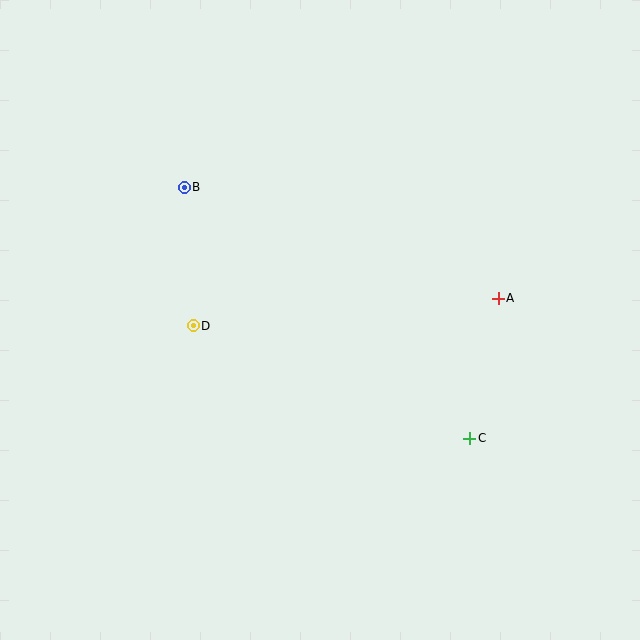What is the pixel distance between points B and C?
The distance between B and C is 380 pixels.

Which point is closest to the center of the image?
Point D at (193, 326) is closest to the center.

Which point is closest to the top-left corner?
Point B is closest to the top-left corner.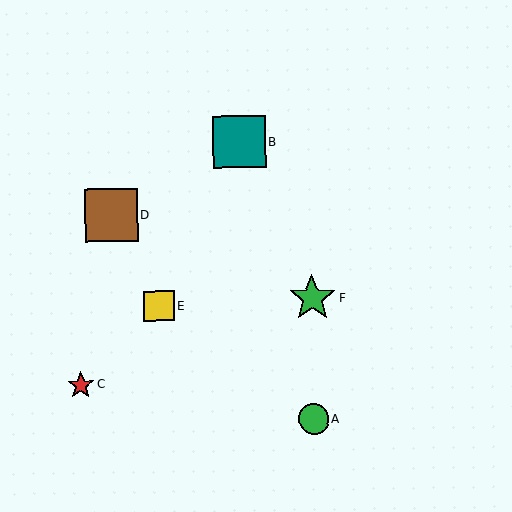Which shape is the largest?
The brown square (labeled D) is the largest.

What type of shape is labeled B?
Shape B is a teal square.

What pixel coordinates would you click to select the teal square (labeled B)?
Click at (239, 142) to select the teal square B.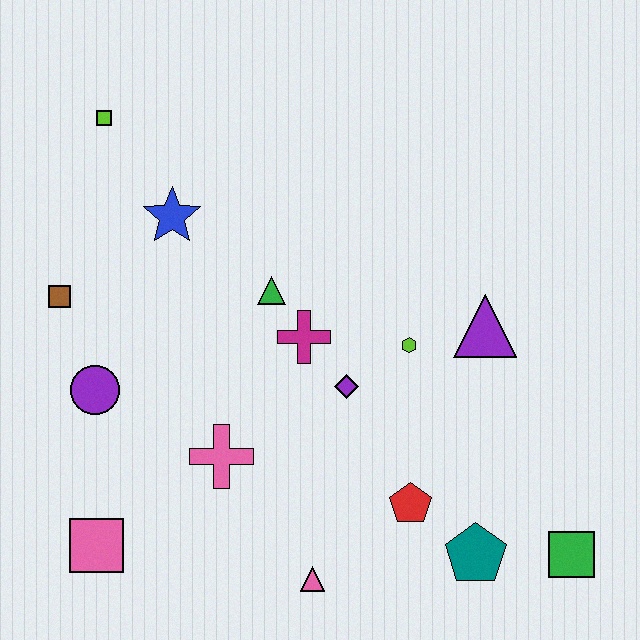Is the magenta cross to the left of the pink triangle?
Yes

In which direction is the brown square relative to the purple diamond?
The brown square is to the left of the purple diamond.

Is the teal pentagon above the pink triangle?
Yes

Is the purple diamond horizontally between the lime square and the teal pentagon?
Yes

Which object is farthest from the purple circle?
The green square is farthest from the purple circle.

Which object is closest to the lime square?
The blue star is closest to the lime square.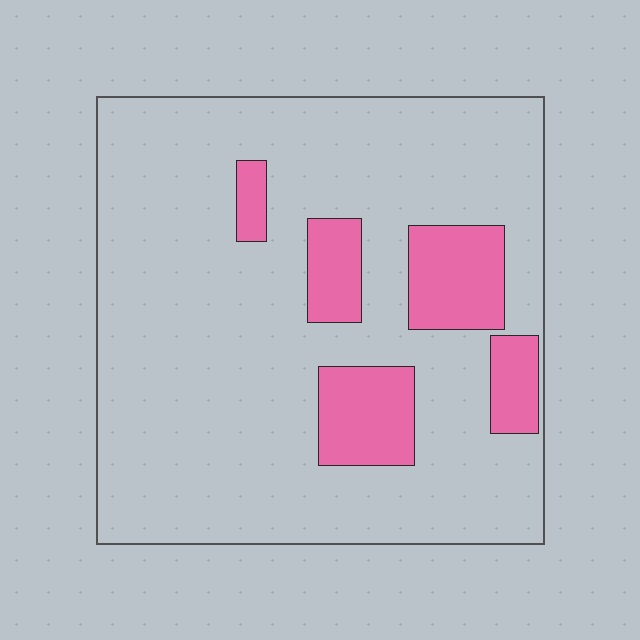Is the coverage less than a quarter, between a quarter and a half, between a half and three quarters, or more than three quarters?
Less than a quarter.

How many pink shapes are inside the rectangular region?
5.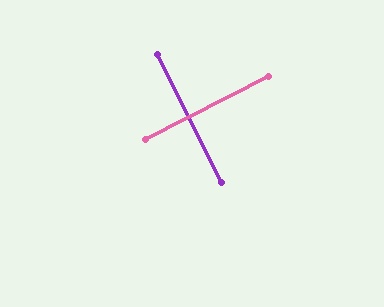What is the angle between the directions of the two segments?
Approximately 90 degrees.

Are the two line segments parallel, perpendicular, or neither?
Perpendicular — they meet at approximately 90°.